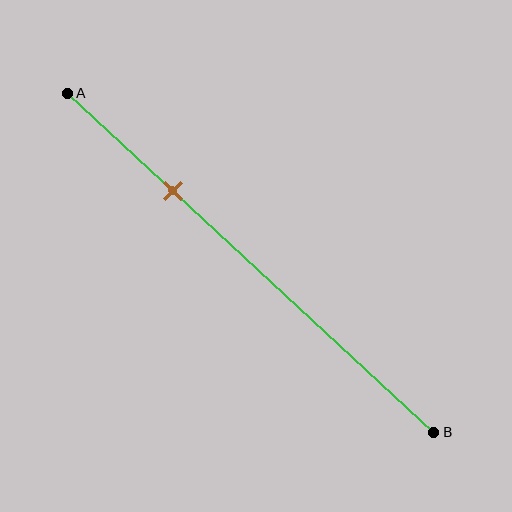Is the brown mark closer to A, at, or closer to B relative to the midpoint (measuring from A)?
The brown mark is closer to point A than the midpoint of segment AB.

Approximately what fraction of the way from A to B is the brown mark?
The brown mark is approximately 30% of the way from A to B.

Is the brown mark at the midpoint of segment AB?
No, the mark is at about 30% from A, not at the 50% midpoint.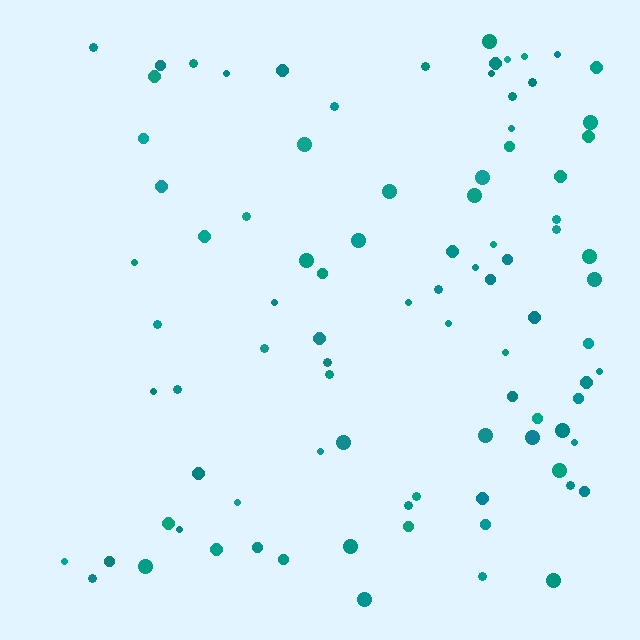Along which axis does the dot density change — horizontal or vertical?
Horizontal.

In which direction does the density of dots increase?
From left to right, with the right side densest.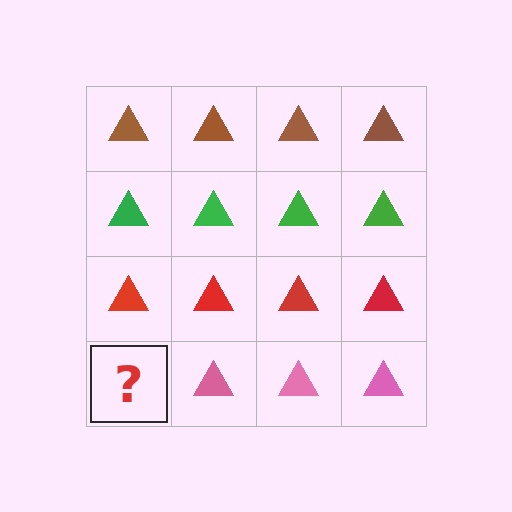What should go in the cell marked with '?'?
The missing cell should contain a pink triangle.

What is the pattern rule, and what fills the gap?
The rule is that each row has a consistent color. The gap should be filled with a pink triangle.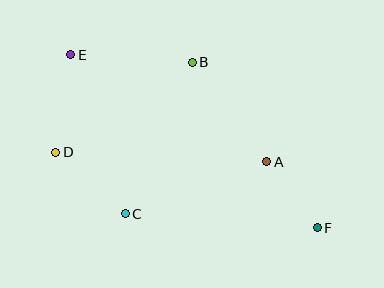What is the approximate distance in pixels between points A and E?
The distance between A and E is approximately 223 pixels.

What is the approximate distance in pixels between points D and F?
The distance between D and F is approximately 272 pixels.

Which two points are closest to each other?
Points A and F are closest to each other.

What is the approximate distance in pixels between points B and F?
The distance between B and F is approximately 208 pixels.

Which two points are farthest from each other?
Points E and F are farthest from each other.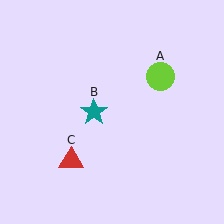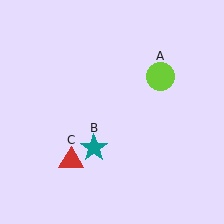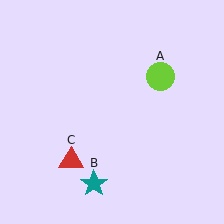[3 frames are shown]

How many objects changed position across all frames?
1 object changed position: teal star (object B).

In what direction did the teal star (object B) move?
The teal star (object B) moved down.